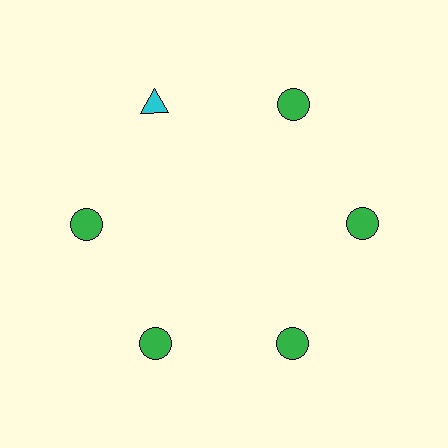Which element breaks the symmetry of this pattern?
The cyan triangle at roughly the 11 o'clock position breaks the symmetry. All other shapes are green circles.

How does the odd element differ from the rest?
It differs in both color (cyan instead of green) and shape (triangle instead of circle).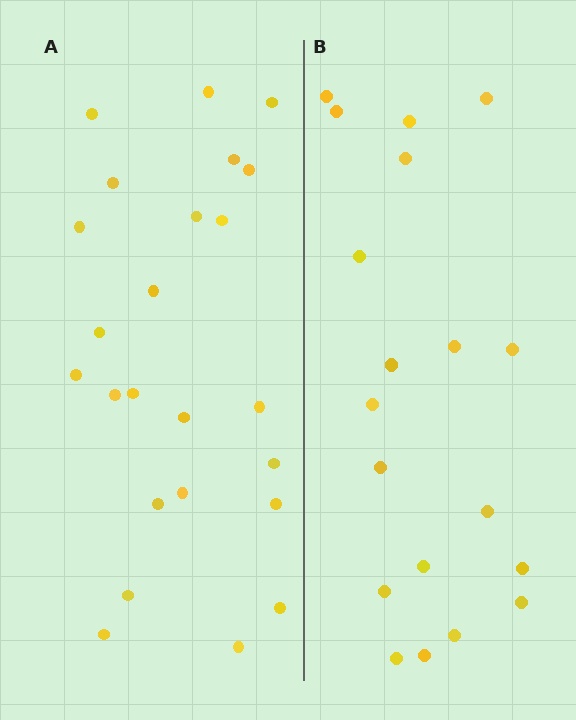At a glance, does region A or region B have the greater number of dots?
Region A (the left region) has more dots.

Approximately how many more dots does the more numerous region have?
Region A has about 5 more dots than region B.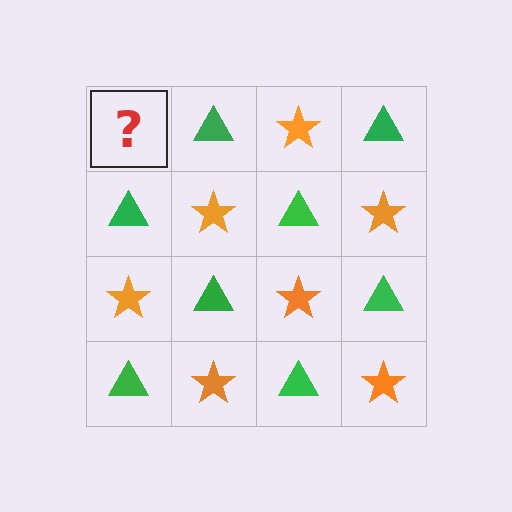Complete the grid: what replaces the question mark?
The question mark should be replaced with an orange star.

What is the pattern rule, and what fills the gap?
The rule is that it alternates orange star and green triangle in a checkerboard pattern. The gap should be filled with an orange star.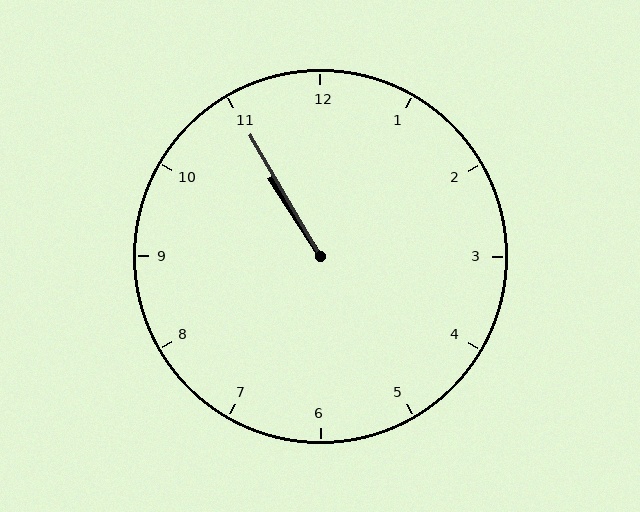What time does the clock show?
10:55.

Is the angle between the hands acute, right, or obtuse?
It is acute.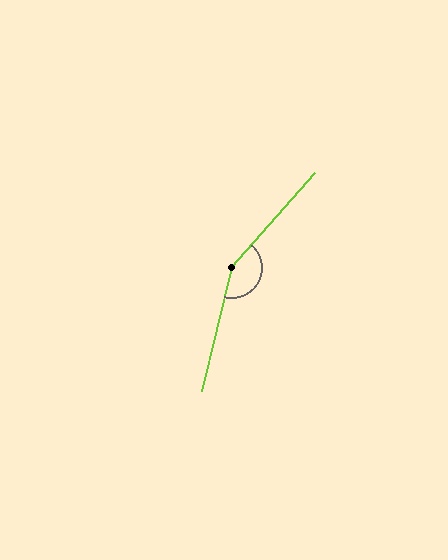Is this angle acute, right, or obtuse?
It is obtuse.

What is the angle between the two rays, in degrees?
Approximately 152 degrees.